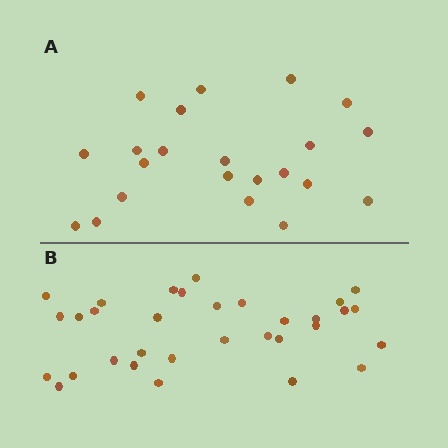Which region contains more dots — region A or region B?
Region B (the bottom region) has more dots.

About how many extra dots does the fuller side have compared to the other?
Region B has roughly 10 or so more dots than region A.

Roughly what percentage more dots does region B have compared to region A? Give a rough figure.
About 45% more.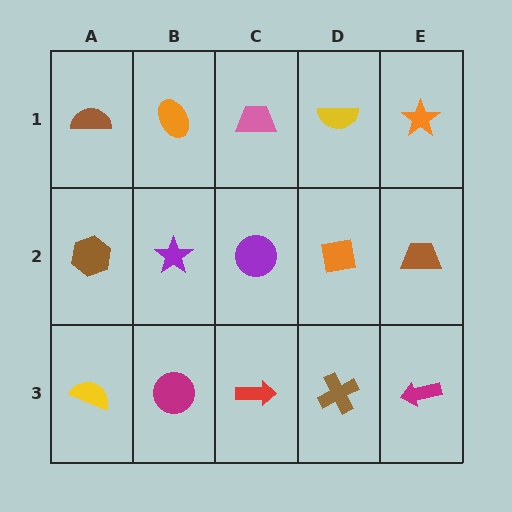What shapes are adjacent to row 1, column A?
A brown hexagon (row 2, column A), an orange ellipse (row 1, column B).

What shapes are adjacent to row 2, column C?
A pink trapezoid (row 1, column C), a red arrow (row 3, column C), a purple star (row 2, column B), an orange square (row 2, column D).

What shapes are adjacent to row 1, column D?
An orange square (row 2, column D), a pink trapezoid (row 1, column C), an orange star (row 1, column E).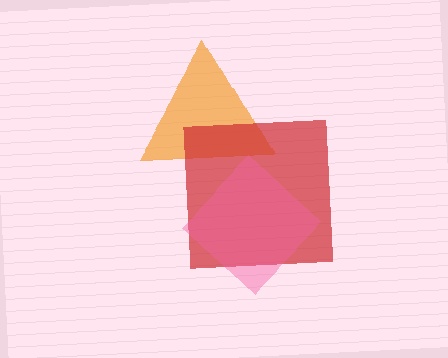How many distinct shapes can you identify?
There are 3 distinct shapes: an orange triangle, a red square, a pink diamond.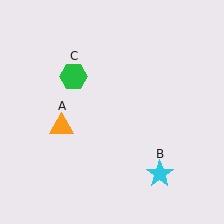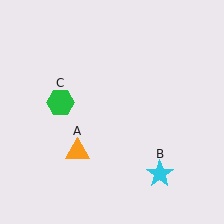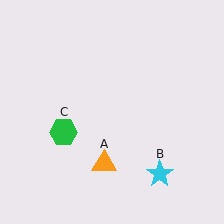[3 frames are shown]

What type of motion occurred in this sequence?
The orange triangle (object A), green hexagon (object C) rotated counterclockwise around the center of the scene.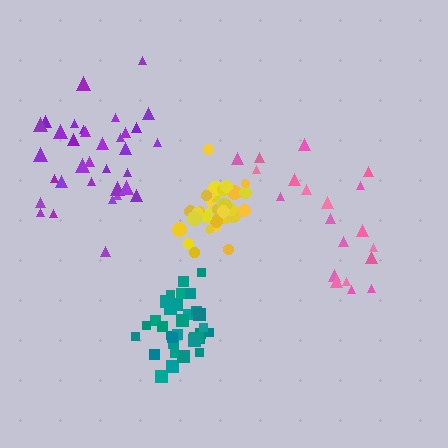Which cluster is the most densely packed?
Teal.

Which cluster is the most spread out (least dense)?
Pink.